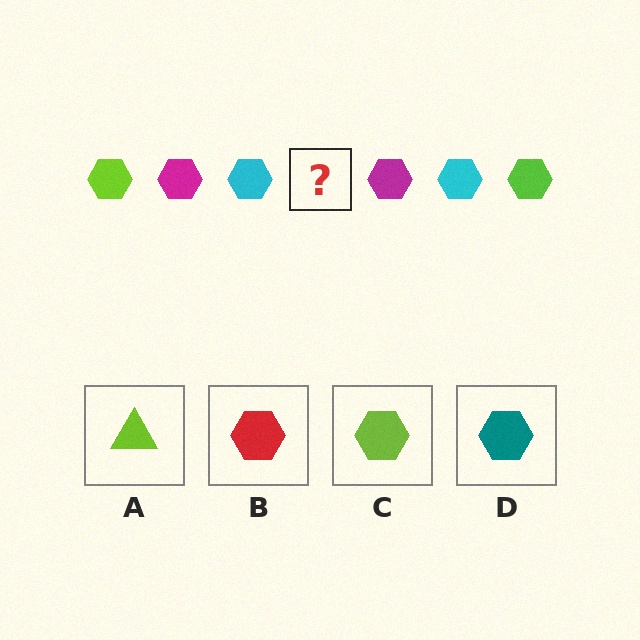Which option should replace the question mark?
Option C.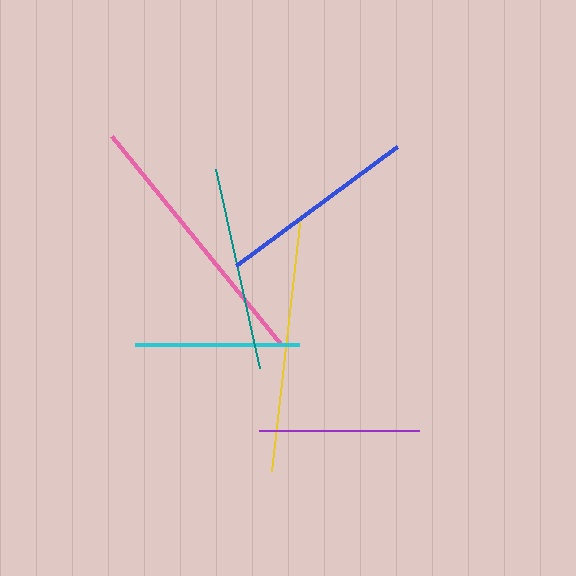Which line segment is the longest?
The pink line is the longest at approximately 270 pixels.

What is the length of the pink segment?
The pink segment is approximately 270 pixels long.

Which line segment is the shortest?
The purple line is the shortest at approximately 160 pixels.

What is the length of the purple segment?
The purple segment is approximately 160 pixels long.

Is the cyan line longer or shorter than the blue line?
The blue line is longer than the cyan line.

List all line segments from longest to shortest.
From longest to shortest: pink, yellow, teal, blue, cyan, purple.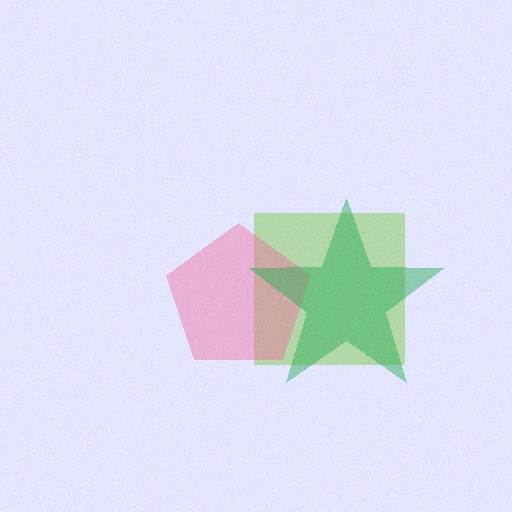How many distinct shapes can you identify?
There are 3 distinct shapes: a lime square, a pink pentagon, a green star.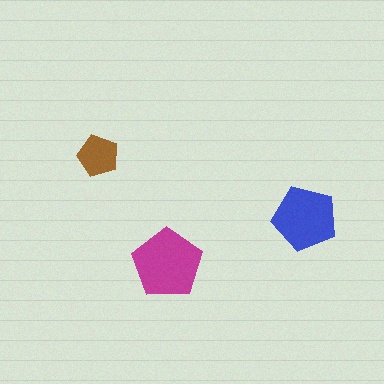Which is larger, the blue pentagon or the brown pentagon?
The blue one.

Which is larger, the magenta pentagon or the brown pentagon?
The magenta one.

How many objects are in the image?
There are 3 objects in the image.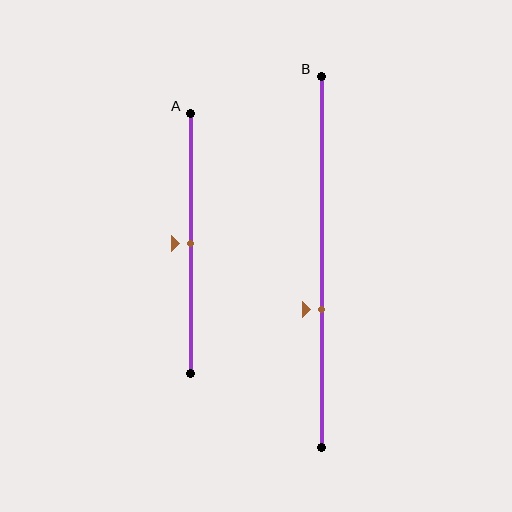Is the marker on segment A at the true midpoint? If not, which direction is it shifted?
Yes, the marker on segment A is at the true midpoint.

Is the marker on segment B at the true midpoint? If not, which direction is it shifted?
No, the marker on segment B is shifted downward by about 13% of the segment length.